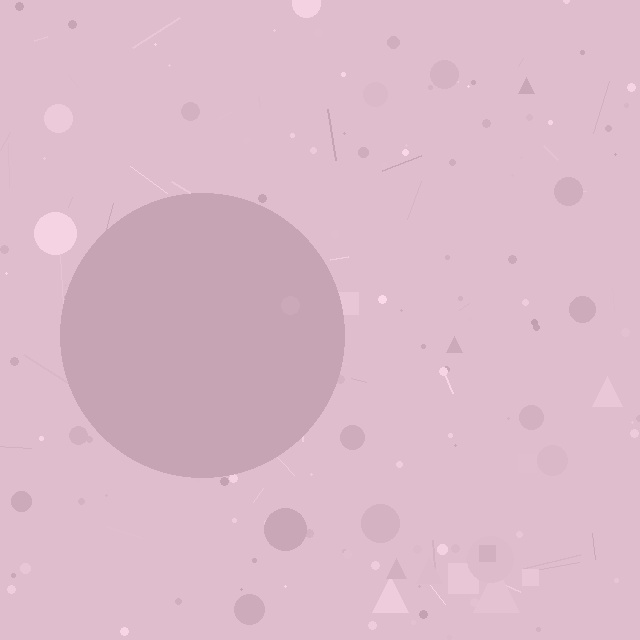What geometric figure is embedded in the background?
A circle is embedded in the background.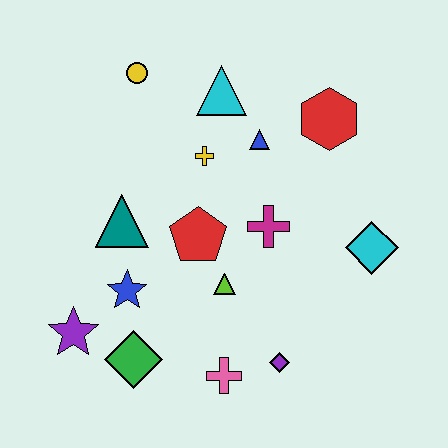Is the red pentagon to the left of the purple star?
No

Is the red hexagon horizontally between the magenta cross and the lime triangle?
No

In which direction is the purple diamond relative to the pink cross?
The purple diamond is to the right of the pink cross.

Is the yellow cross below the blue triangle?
Yes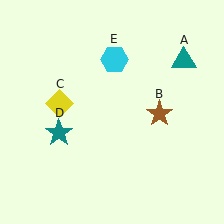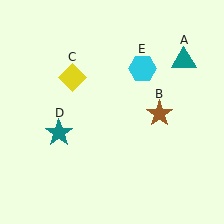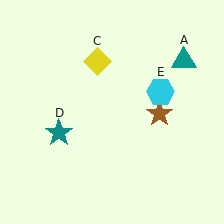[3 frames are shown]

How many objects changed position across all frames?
2 objects changed position: yellow diamond (object C), cyan hexagon (object E).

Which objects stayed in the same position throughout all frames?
Teal triangle (object A) and brown star (object B) and teal star (object D) remained stationary.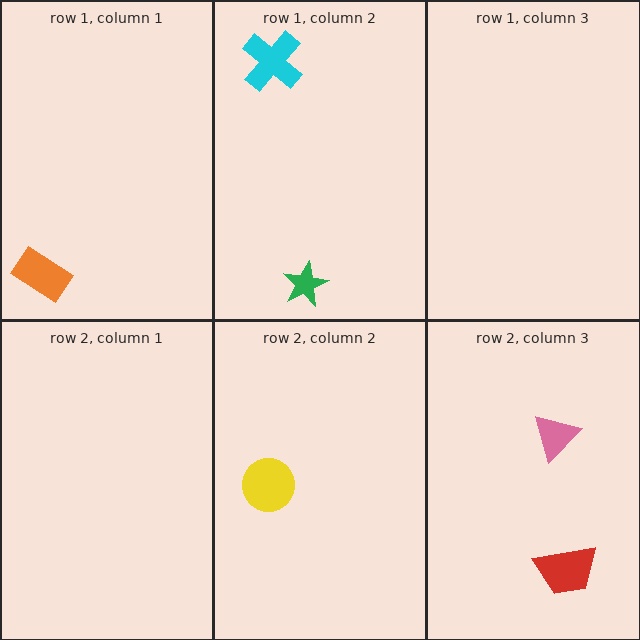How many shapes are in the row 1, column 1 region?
1.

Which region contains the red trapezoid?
The row 2, column 3 region.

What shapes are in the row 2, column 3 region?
The red trapezoid, the pink triangle.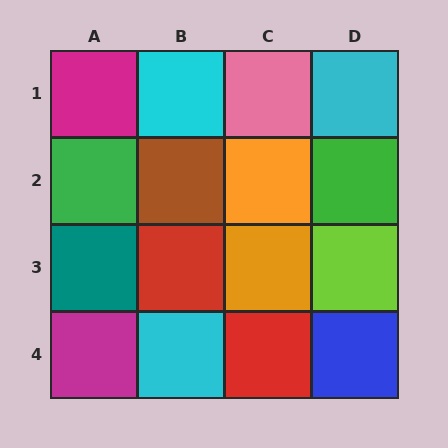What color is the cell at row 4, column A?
Magenta.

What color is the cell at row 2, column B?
Brown.